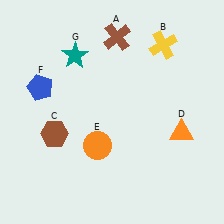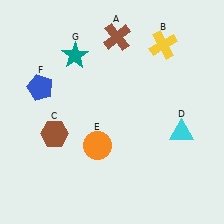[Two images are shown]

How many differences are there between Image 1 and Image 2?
There is 1 difference between the two images.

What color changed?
The triangle (D) changed from orange in Image 1 to cyan in Image 2.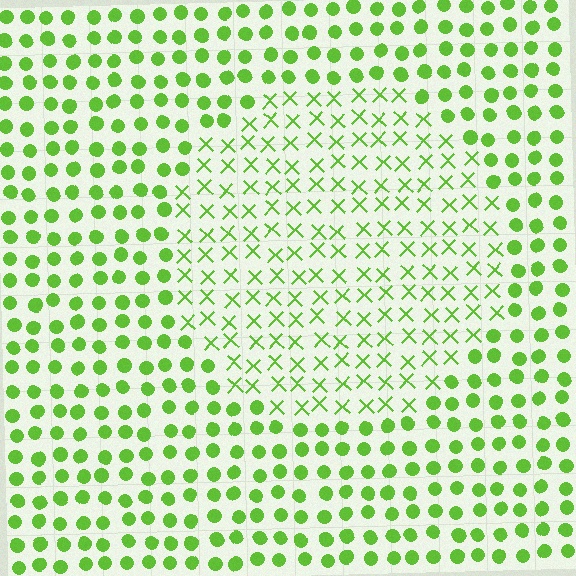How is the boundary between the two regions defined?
The boundary is defined by a change in element shape: X marks inside vs. circles outside. All elements share the same color and spacing.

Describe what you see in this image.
The image is filled with small lime elements arranged in a uniform grid. A circle-shaped region contains X marks, while the surrounding area contains circles. The boundary is defined purely by the change in element shape.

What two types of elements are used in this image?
The image uses X marks inside the circle region and circles outside it.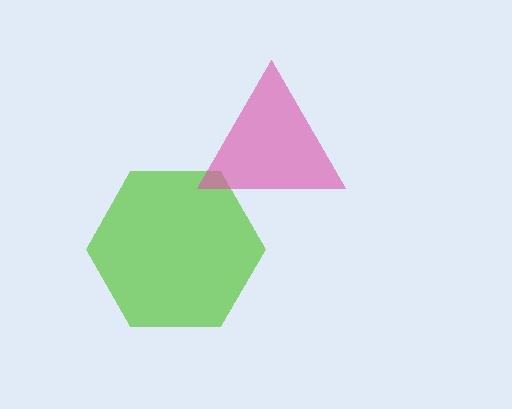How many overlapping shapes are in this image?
There are 2 overlapping shapes in the image.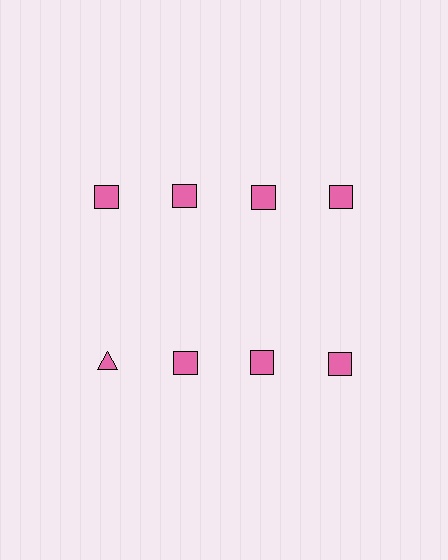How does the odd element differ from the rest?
It has a different shape: triangle instead of square.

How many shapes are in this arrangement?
There are 8 shapes arranged in a grid pattern.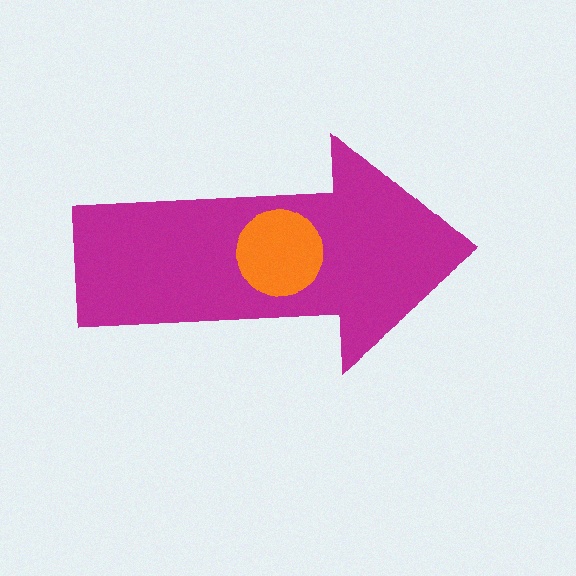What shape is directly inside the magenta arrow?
The orange circle.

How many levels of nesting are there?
2.